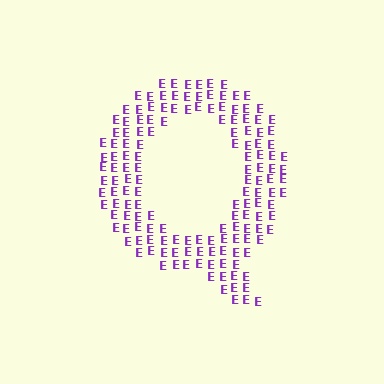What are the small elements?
The small elements are letter E's.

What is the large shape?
The large shape is the letter Q.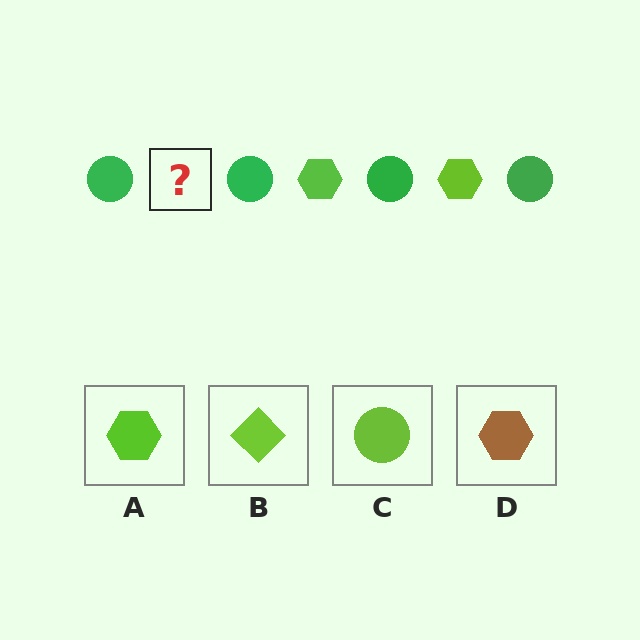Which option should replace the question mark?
Option A.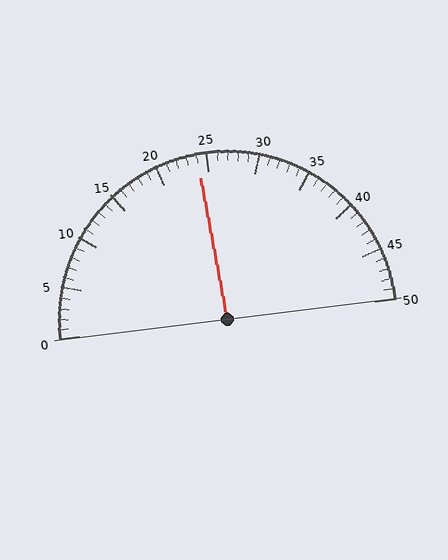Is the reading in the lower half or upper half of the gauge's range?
The reading is in the lower half of the range (0 to 50).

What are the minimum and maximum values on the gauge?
The gauge ranges from 0 to 50.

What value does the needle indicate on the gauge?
The needle indicates approximately 24.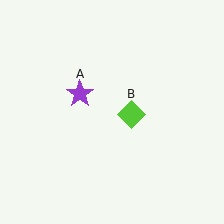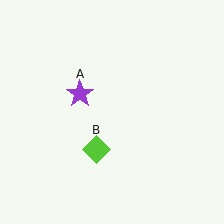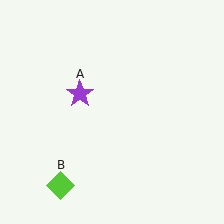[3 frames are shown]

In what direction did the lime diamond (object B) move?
The lime diamond (object B) moved down and to the left.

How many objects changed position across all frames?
1 object changed position: lime diamond (object B).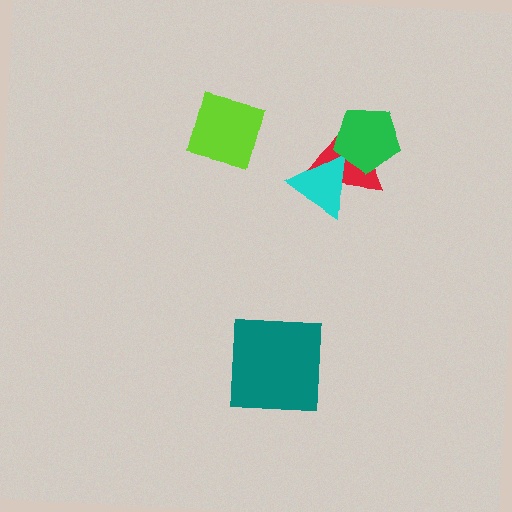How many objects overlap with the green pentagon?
2 objects overlap with the green pentagon.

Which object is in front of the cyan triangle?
The green pentagon is in front of the cyan triangle.